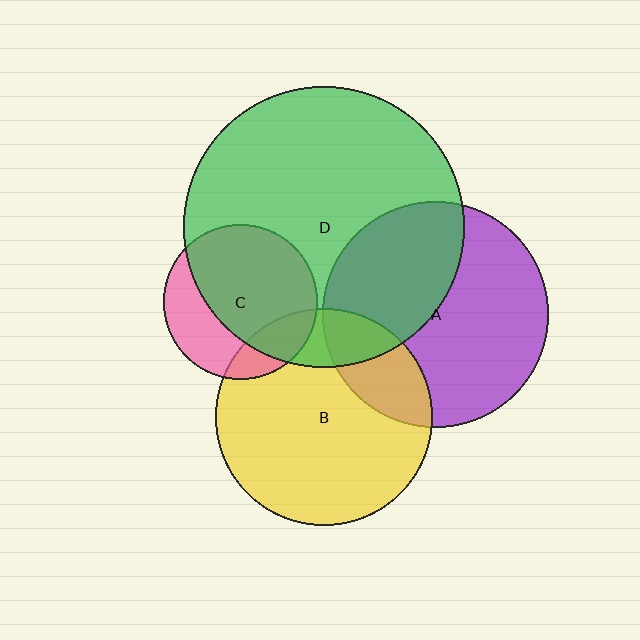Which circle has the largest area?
Circle D (green).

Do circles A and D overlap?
Yes.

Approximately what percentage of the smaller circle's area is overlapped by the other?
Approximately 40%.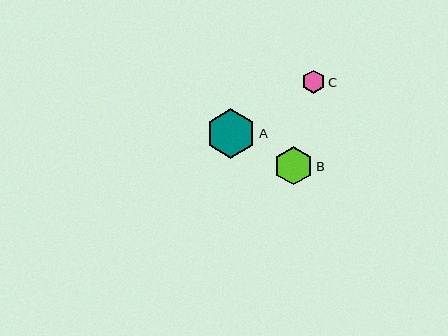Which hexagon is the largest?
Hexagon A is the largest with a size of approximately 49 pixels.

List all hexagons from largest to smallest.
From largest to smallest: A, B, C.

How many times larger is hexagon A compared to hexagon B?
Hexagon A is approximately 1.3 times the size of hexagon B.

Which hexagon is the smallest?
Hexagon C is the smallest with a size of approximately 23 pixels.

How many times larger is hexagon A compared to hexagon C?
Hexagon A is approximately 2.1 times the size of hexagon C.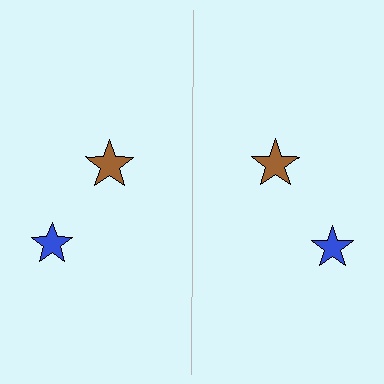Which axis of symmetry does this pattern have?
The pattern has a vertical axis of symmetry running through the center of the image.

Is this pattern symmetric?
Yes, this pattern has bilateral (reflection) symmetry.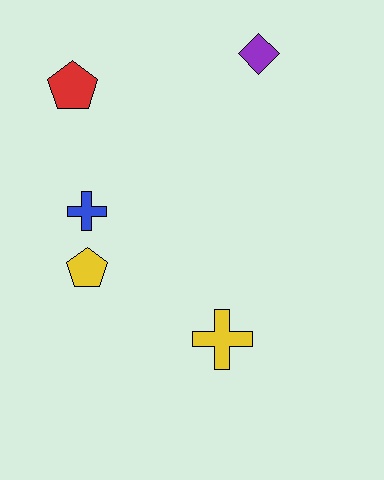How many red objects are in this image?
There is 1 red object.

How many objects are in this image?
There are 5 objects.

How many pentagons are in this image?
There are 2 pentagons.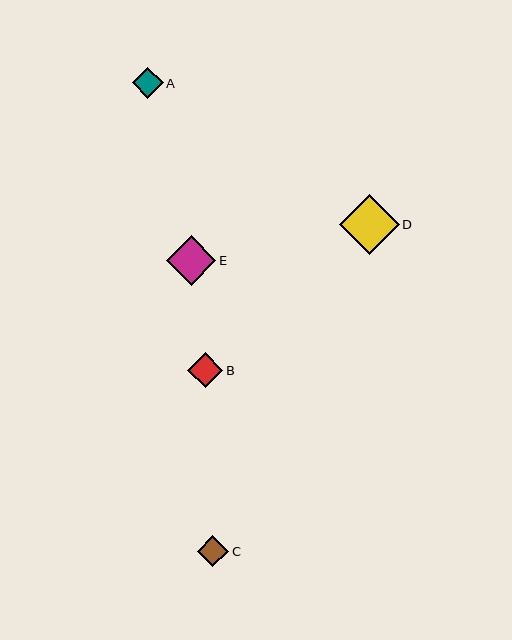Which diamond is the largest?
Diamond D is the largest with a size of approximately 60 pixels.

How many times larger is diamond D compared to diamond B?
Diamond D is approximately 1.7 times the size of diamond B.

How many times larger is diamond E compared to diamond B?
Diamond E is approximately 1.4 times the size of diamond B.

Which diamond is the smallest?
Diamond A is the smallest with a size of approximately 31 pixels.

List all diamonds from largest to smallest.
From largest to smallest: D, E, B, C, A.